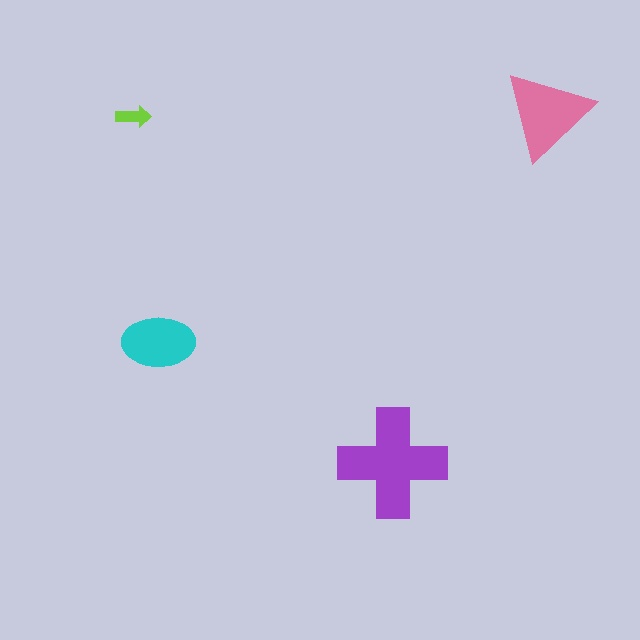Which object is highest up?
The pink triangle is topmost.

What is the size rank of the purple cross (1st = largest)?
1st.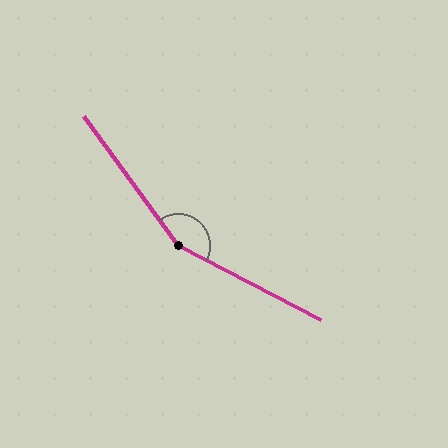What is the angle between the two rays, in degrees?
Approximately 154 degrees.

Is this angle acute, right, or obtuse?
It is obtuse.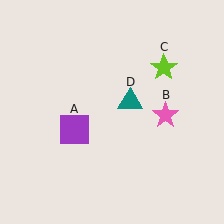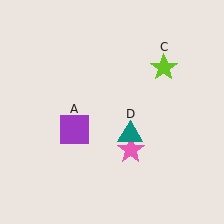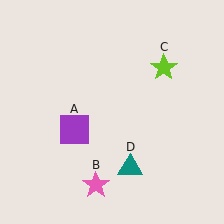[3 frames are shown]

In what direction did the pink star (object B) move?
The pink star (object B) moved down and to the left.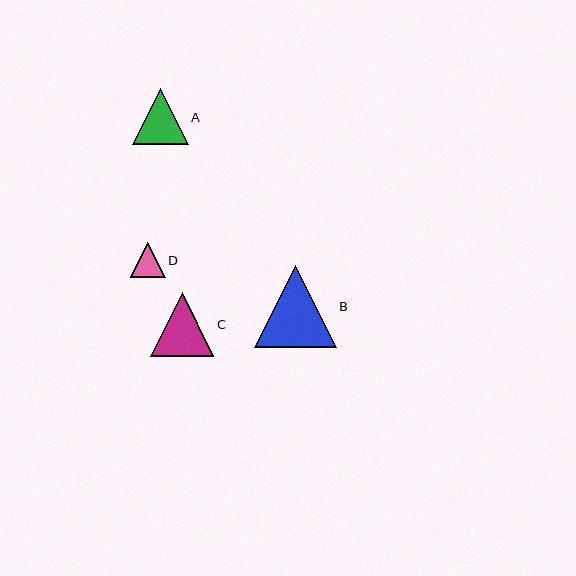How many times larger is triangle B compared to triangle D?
Triangle B is approximately 2.3 times the size of triangle D.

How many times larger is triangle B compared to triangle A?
Triangle B is approximately 1.5 times the size of triangle A.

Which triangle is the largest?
Triangle B is the largest with a size of approximately 82 pixels.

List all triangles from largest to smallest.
From largest to smallest: B, C, A, D.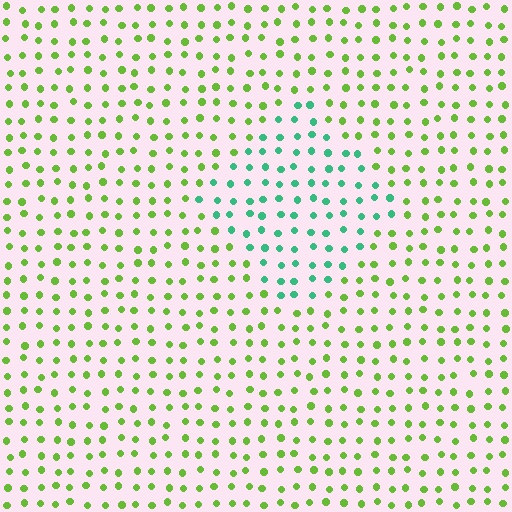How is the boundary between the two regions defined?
The boundary is defined purely by a slight shift in hue (about 56 degrees). Spacing, size, and orientation are identical on both sides.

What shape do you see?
I see a diamond.